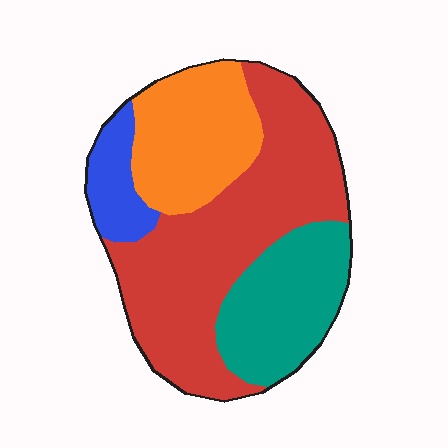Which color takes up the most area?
Red, at roughly 45%.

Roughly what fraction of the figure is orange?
Orange takes up about one fifth (1/5) of the figure.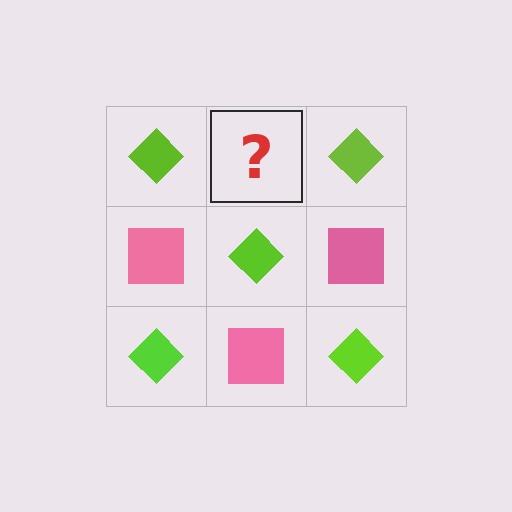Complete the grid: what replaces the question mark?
The question mark should be replaced with a pink square.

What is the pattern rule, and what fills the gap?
The rule is that it alternates lime diamond and pink square in a checkerboard pattern. The gap should be filled with a pink square.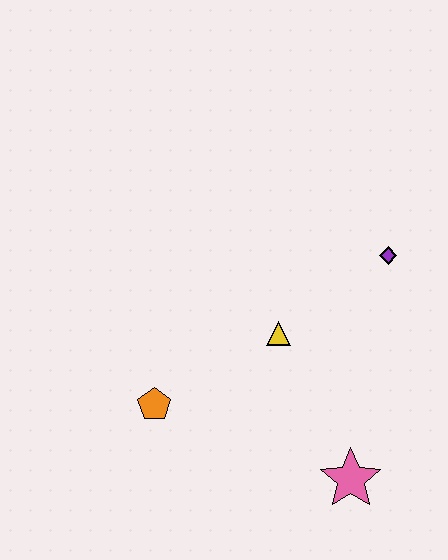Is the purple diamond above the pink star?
Yes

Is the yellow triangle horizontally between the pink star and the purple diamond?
No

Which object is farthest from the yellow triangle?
The pink star is farthest from the yellow triangle.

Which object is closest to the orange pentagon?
The yellow triangle is closest to the orange pentagon.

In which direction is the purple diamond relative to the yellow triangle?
The purple diamond is to the right of the yellow triangle.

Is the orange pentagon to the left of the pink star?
Yes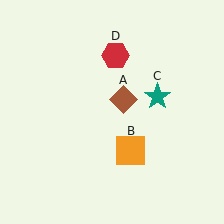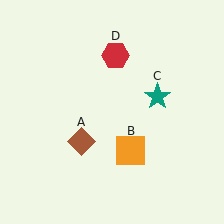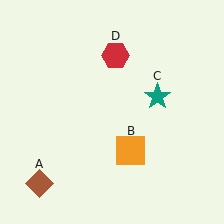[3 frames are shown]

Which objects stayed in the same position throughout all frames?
Orange square (object B) and teal star (object C) and red hexagon (object D) remained stationary.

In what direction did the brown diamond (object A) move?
The brown diamond (object A) moved down and to the left.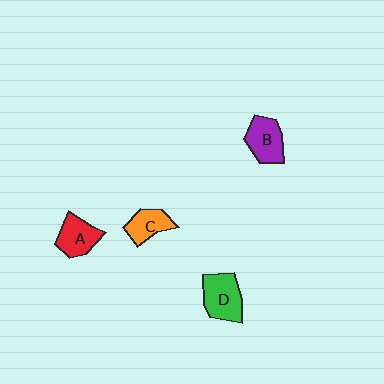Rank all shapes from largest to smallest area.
From largest to smallest: D (green), B (purple), A (red), C (orange).